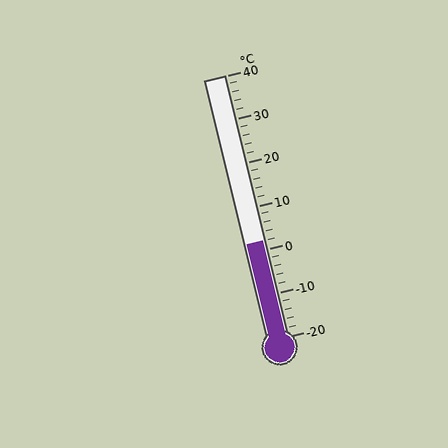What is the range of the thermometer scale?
The thermometer scale ranges from -20°C to 40°C.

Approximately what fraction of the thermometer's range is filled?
The thermometer is filled to approximately 35% of its range.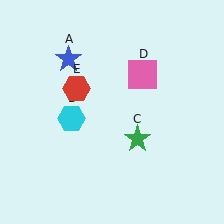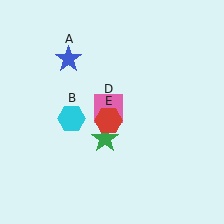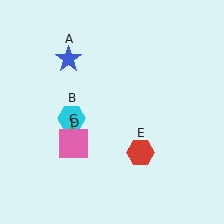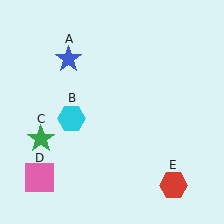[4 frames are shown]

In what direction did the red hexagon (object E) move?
The red hexagon (object E) moved down and to the right.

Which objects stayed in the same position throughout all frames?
Blue star (object A) and cyan hexagon (object B) remained stationary.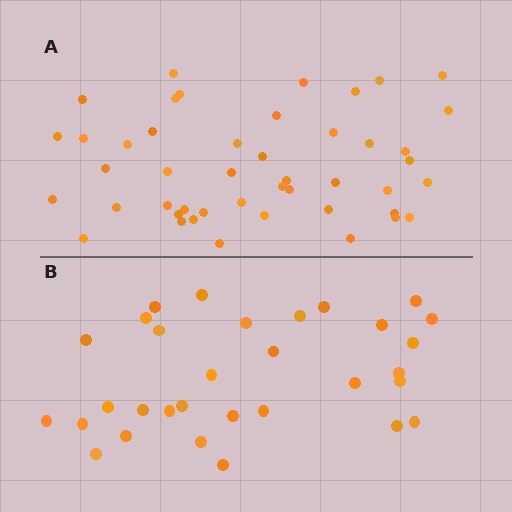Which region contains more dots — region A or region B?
Region A (the top region) has more dots.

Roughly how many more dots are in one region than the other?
Region A has approximately 15 more dots than region B.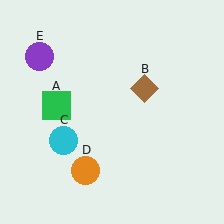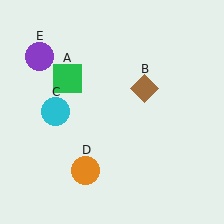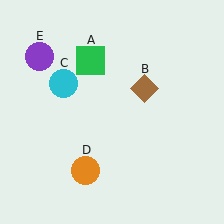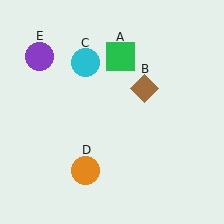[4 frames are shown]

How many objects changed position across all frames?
2 objects changed position: green square (object A), cyan circle (object C).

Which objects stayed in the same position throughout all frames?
Brown diamond (object B) and orange circle (object D) and purple circle (object E) remained stationary.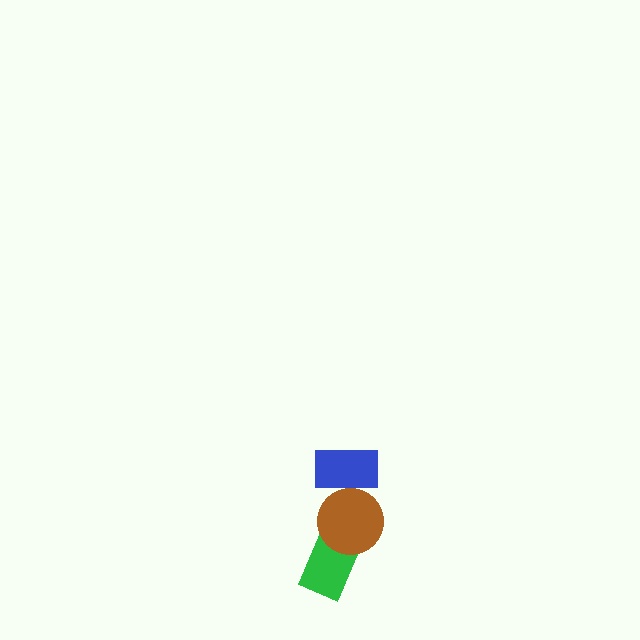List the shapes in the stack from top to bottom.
From top to bottom: the blue rectangle, the brown circle, the green rectangle.